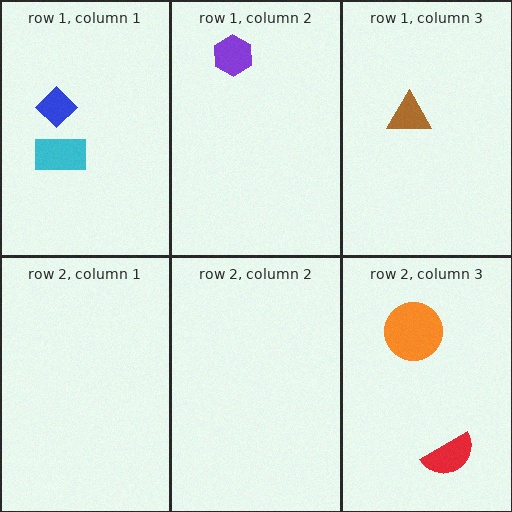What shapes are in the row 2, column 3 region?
The red semicircle, the orange circle.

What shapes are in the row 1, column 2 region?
The purple hexagon.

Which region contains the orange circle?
The row 2, column 3 region.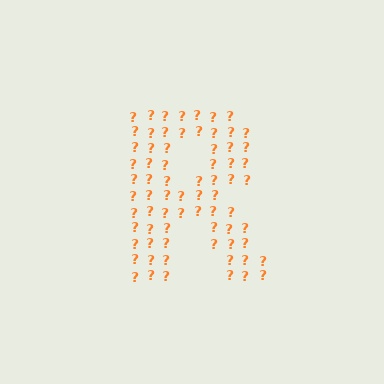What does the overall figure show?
The overall figure shows the letter R.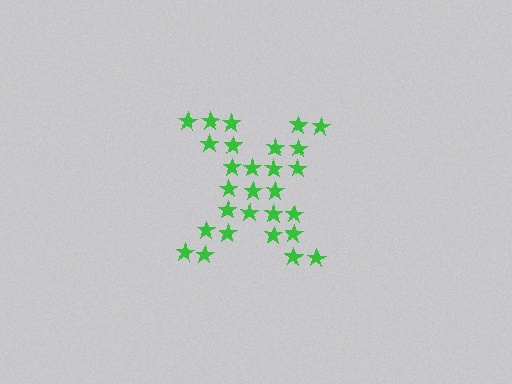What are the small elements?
The small elements are stars.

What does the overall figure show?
The overall figure shows the letter X.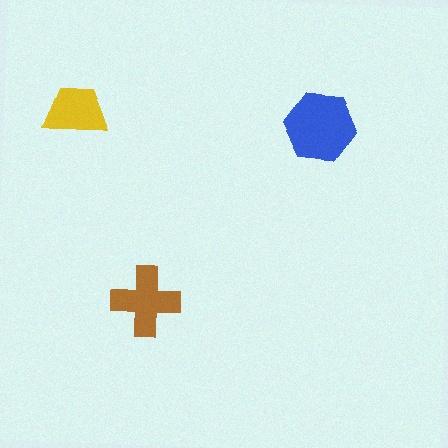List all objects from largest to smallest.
The blue hexagon, the brown cross, the yellow trapezoid.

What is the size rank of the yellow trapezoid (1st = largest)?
3rd.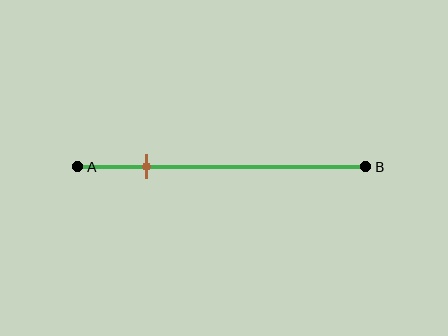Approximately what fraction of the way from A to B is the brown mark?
The brown mark is approximately 25% of the way from A to B.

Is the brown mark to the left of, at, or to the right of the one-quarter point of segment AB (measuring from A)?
The brown mark is approximately at the one-quarter point of segment AB.